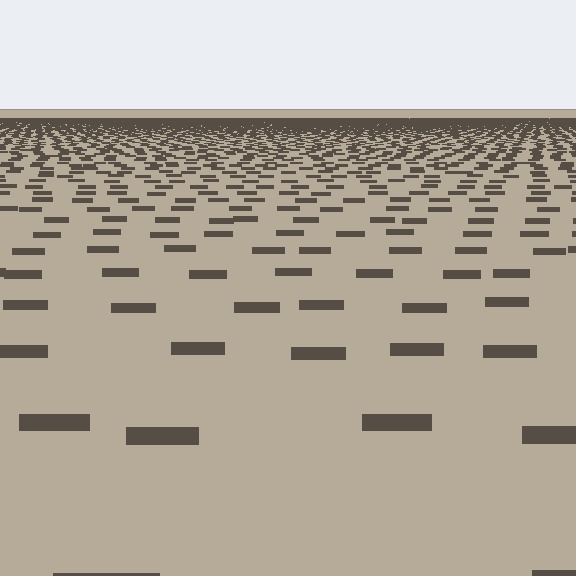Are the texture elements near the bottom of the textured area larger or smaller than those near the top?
Larger. Near the bottom, elements are closer to the viewer and appear at a bigger on-screen size.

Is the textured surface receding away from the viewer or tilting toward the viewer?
The surface is receding away from the viewer. Texture elements get smaller and denser toward the top.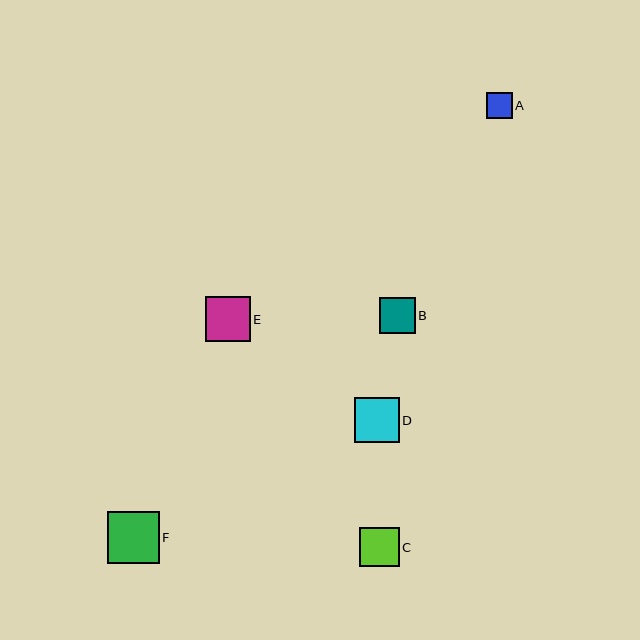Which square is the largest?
Square F is the largest with a size of approximately 52 pixels.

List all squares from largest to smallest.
From largest to smallest: F, E, D, C, B, A.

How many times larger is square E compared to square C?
Square E is approximately 1.1 times the size of square C.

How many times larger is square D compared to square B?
Square D is approximately 1.3 times the size of square B.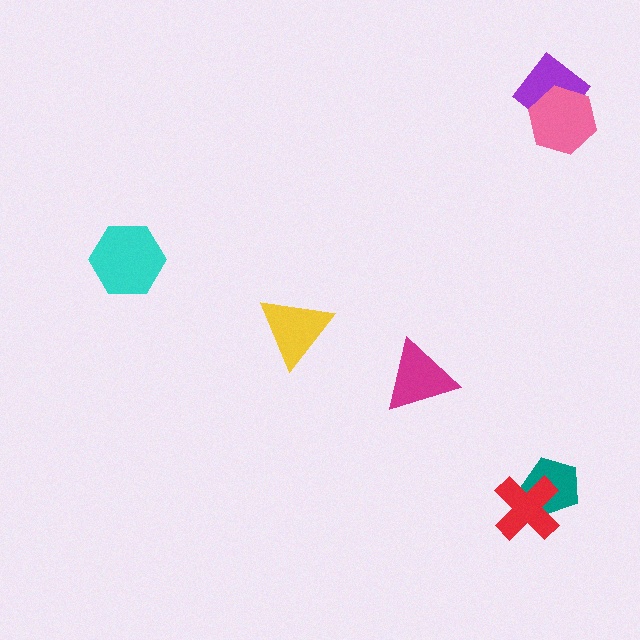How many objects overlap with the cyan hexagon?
0 objects overlap with the cyan hexagon.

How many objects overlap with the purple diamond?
1 object overlaps with the purple diamond.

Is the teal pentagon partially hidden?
Yes, it is partially covered by another shape.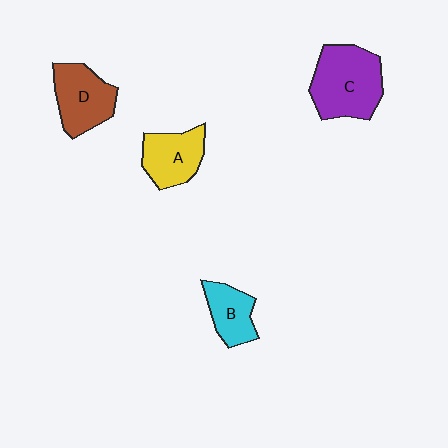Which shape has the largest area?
Shape C (purple).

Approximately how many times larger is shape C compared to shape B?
Approximately 1.9 times.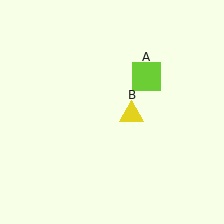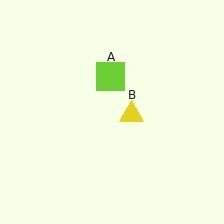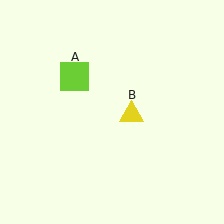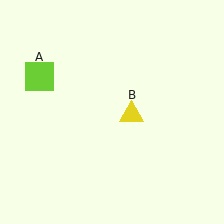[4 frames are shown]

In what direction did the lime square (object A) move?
The lime square (object A) moved left.